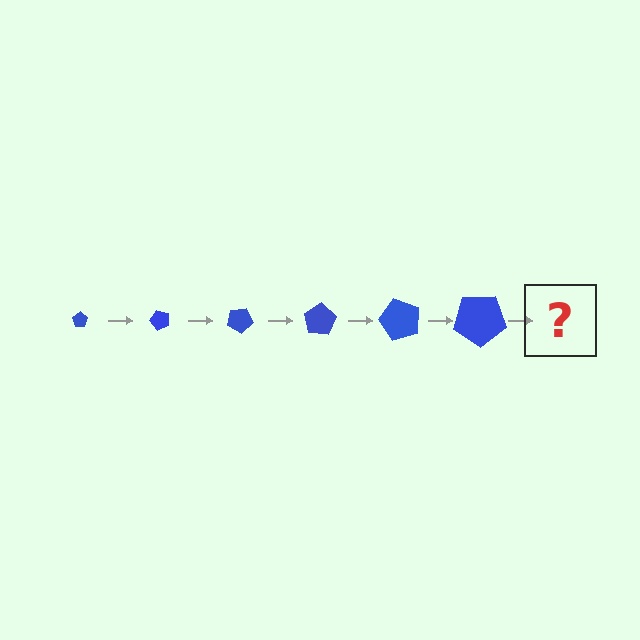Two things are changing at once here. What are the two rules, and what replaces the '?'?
The two rules are that the pentagon grows larger each step and it rotates 50 degrees each step. The '?' should be a pentagon, larger than the previous one and rotated 300 degrees from the start.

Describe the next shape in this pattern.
It should be a pentagon, larger than the previous one and rotated 300 degrees from the start.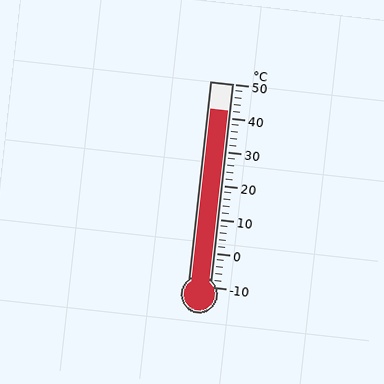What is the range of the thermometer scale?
The thermometer scale ranges from -10°C to 50°C.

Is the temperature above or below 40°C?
The temperature is above 40°C.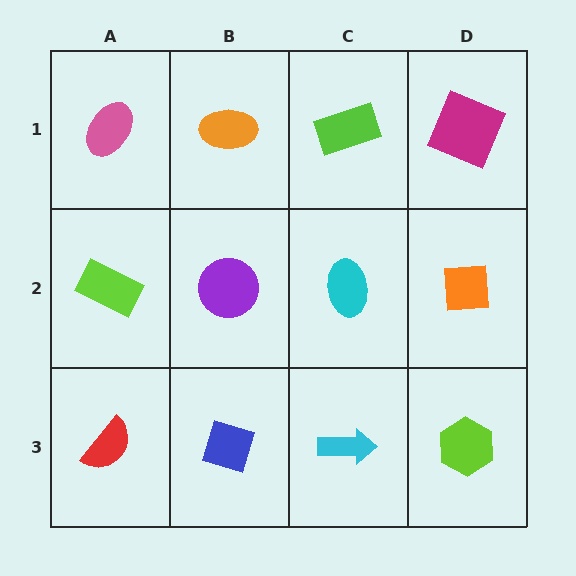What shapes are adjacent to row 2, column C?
A lime rectangle (row 1, column C), a cyan arrow (row 3, column C), a purple circle (row 2, column B), an orange square (row 2, column D).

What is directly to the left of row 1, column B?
A pink ellipse.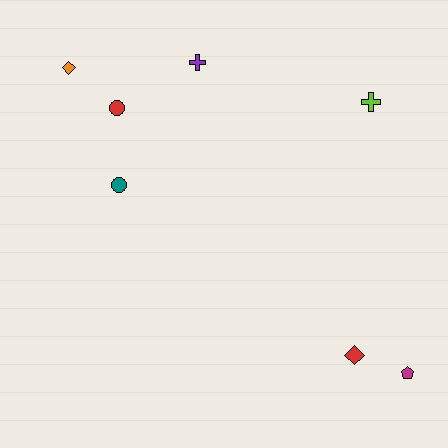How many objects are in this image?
There are 7 objects.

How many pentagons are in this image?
There is 1 pentagon.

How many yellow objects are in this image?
There are no yellow objects.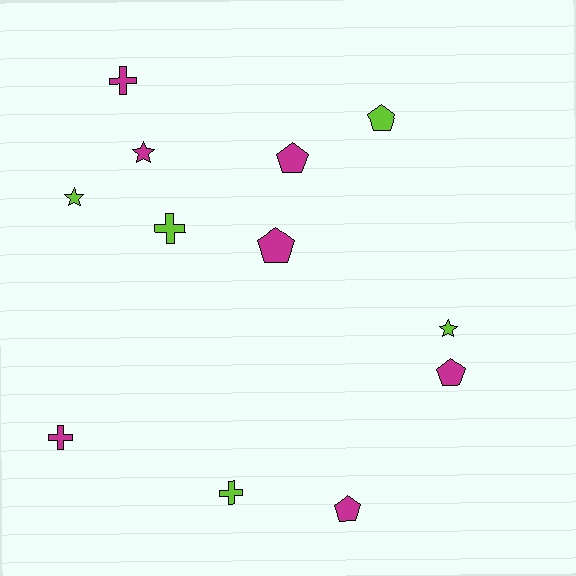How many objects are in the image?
There are 12 objects.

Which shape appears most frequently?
Pentagon, with 5 objects.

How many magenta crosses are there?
There are 2 magenta crosses.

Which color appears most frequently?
Magenta, with 7 objects.